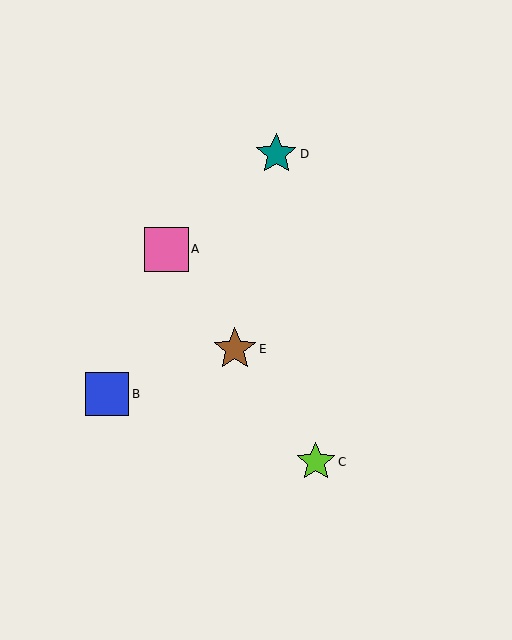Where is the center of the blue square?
The center of the blue square is at (107, 394).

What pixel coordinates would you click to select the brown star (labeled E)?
Click at (235, 349) to select the brown star E.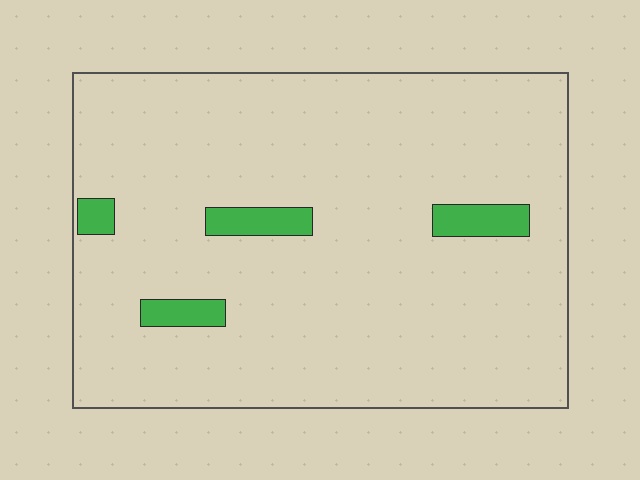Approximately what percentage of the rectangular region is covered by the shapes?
Approximately 5%.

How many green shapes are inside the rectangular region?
4.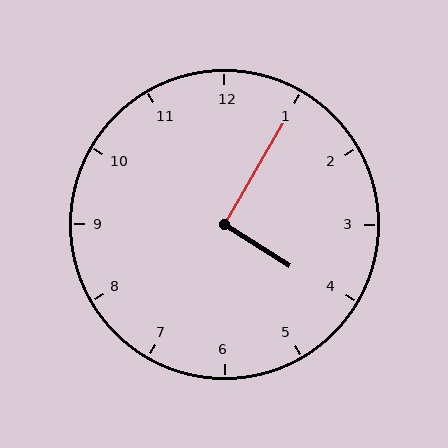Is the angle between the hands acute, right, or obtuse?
It is right.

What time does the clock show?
4:05.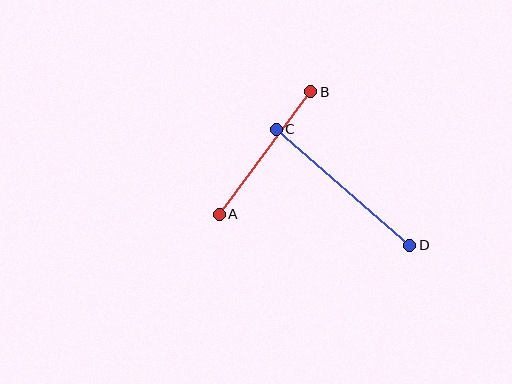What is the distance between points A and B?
The distance is approximately 153 pixels.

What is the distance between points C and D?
The distance is approximately 177 pixels.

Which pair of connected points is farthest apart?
Points C and D are farthest apart.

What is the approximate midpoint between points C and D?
The midpoint is at approximately (343, 187) pixels.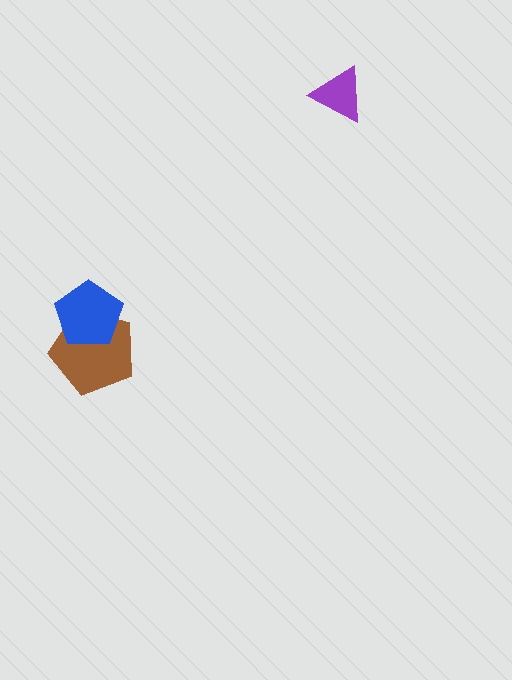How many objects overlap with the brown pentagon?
1 object overlaps with the brown pentagon.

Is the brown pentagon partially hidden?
Yes, it is partially covered by another shape.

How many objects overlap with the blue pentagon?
1 object overlaps with the blue pentagon.